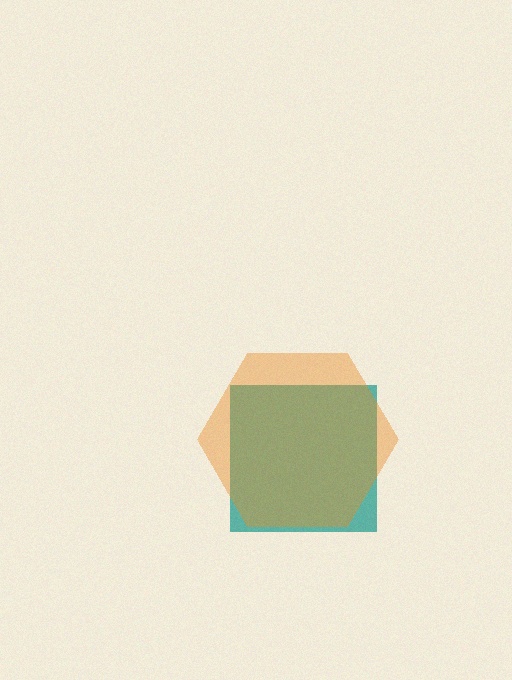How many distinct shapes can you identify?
There are 2 distinct shapes: a teal square, an orange hexagon.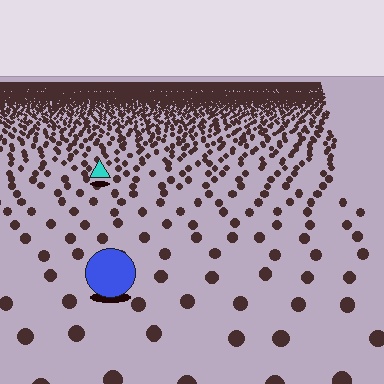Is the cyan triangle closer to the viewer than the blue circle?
No. The blue circle is closer — you can tell from the texture gradient: the ground texture is coarser near it.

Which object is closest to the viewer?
The blue circle is closest. The texture marks near it are larger and more spread out.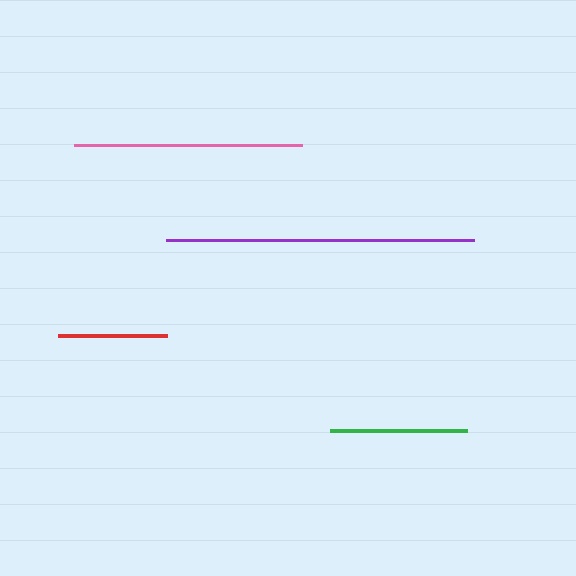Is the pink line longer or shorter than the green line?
The pink line is longer than the green line.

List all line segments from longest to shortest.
From longest to shortest: purple, pink, green, red.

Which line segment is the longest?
The purple line is the longest at approximately 308 pixels.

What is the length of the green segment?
The green segment is approximately 137 pixels long.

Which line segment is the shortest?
The red line is the shortest at approximately 109 pixels.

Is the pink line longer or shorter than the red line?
The pink line is longer than the red line.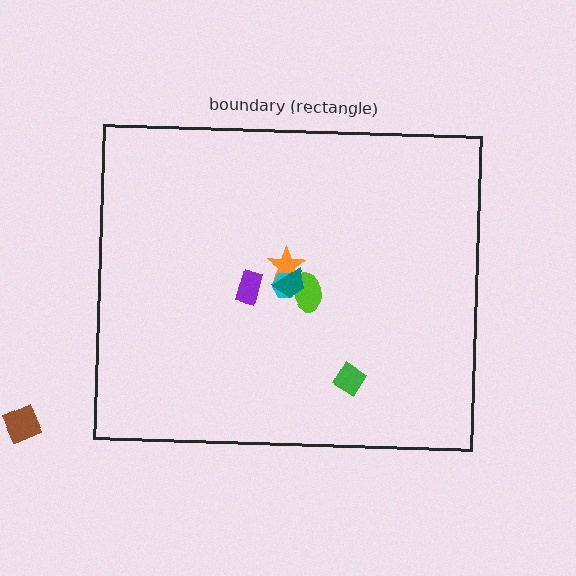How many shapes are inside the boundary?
6 inside, 1 outside.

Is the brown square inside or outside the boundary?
Outside.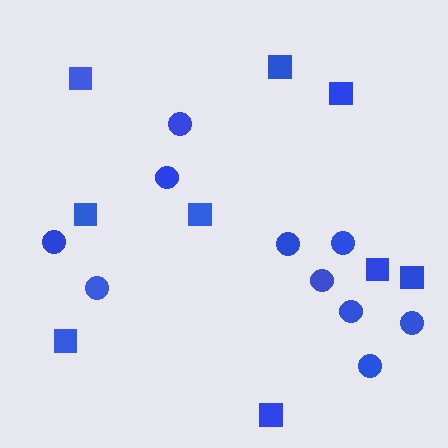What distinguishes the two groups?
There are 2 groups: one group of squares (9) and one group of circles (10).